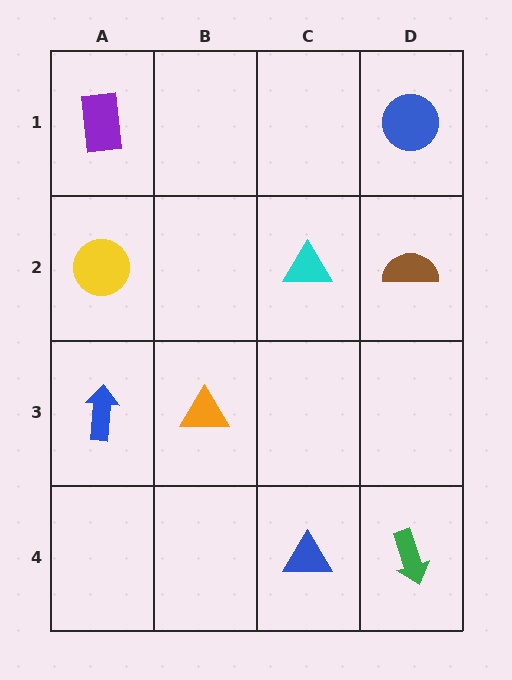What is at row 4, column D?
A green arrow.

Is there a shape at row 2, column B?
No, that cell is empty.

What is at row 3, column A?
A blue arrow.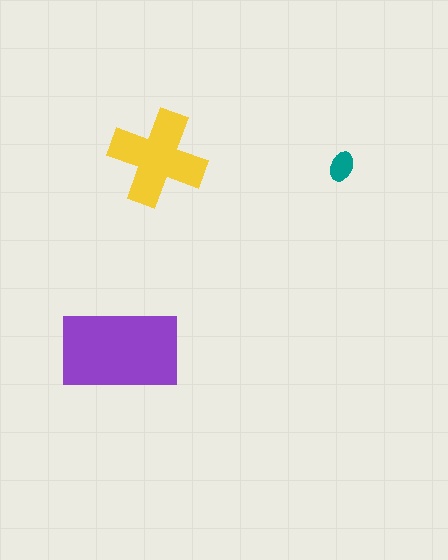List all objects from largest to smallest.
The purple rectangle, the yellow cross, the teal ellipse.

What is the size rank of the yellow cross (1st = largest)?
2nd.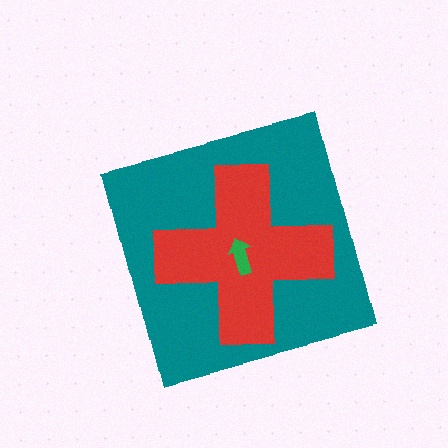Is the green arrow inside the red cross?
Yes.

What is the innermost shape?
The green arrow.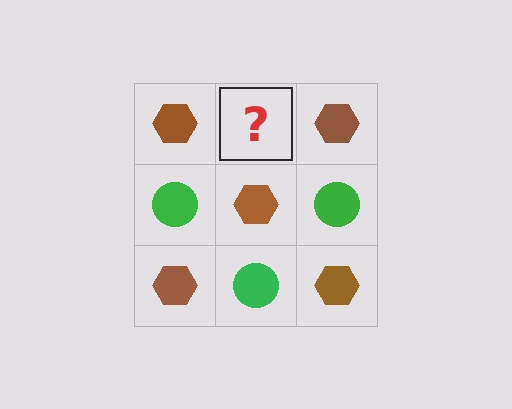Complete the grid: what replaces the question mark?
The question mark should be replaced with a green circle.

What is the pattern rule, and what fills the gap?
The rule is that it alternates brown hexagon and green circle in a checkerboard pattern. The gap should be filled with a green circle.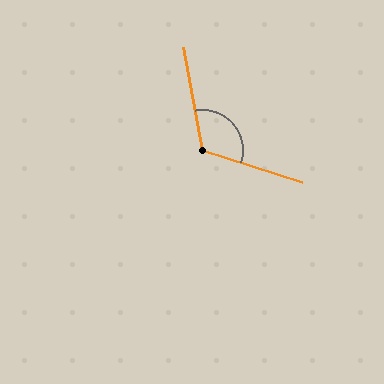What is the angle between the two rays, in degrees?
Approximately 118 degrees.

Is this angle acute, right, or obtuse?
It is obtuse.